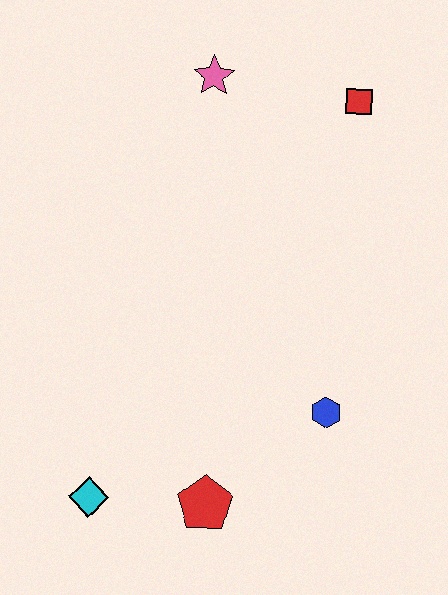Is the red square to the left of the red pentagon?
No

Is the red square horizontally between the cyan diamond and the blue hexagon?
No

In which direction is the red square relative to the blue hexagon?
The red square is above the blue hexagon.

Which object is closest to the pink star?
The red square is closest to the pink star.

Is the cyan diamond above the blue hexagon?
No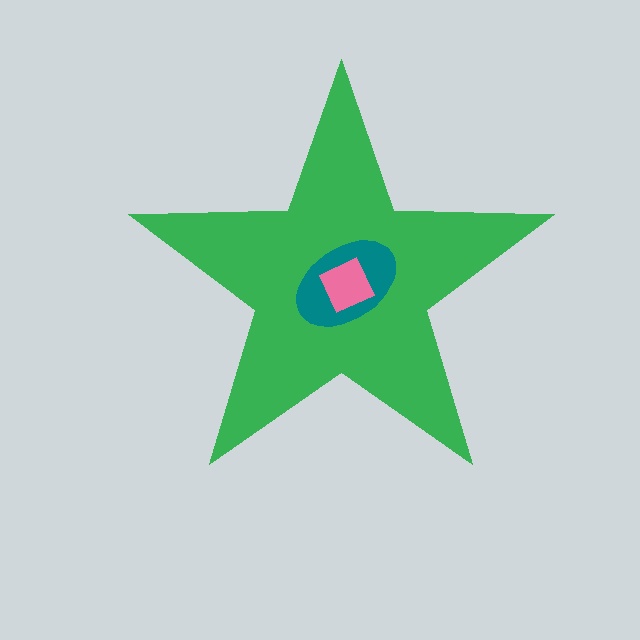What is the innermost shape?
The pink square.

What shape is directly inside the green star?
The teal ellipse.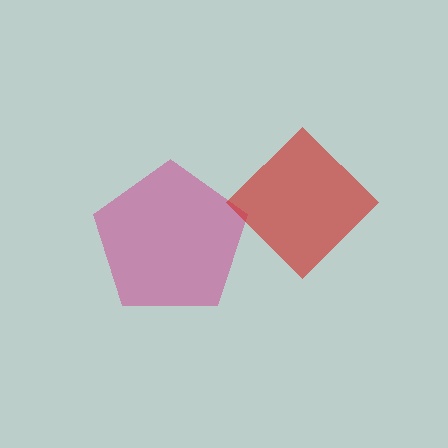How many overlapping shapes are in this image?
There are 2 overlapping shapes in the image.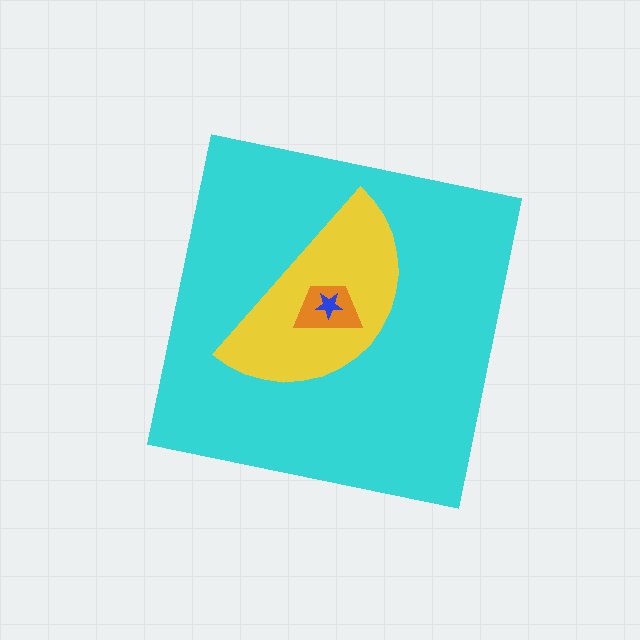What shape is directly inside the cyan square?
The yellow semicircle.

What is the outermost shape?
The cyan square.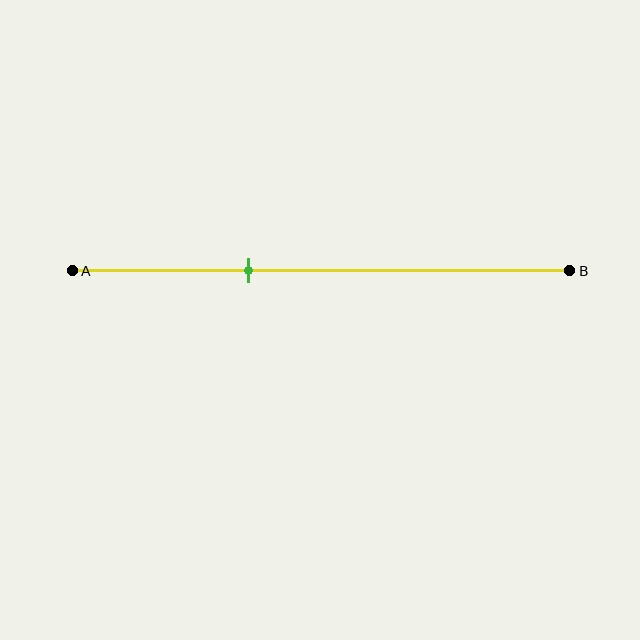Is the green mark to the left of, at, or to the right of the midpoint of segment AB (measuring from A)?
The green mark is to the left of the midpoint of segment AB.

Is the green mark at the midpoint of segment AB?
No, the mark is at about 35% from A, not at the 50% midpoint.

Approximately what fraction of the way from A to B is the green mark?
The green mark is approximately 35% of the way from A to B.